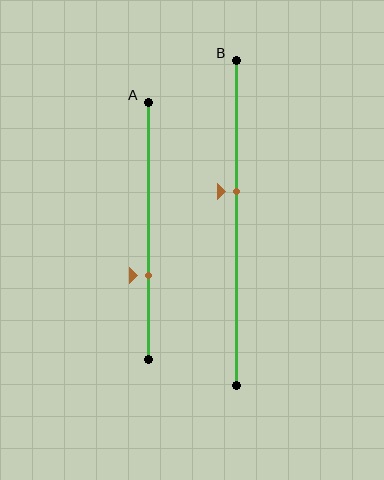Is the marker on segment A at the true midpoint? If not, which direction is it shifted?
No, the marker on segment A is shifted downward by about 17% of the segment length.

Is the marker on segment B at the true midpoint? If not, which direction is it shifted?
No, the marker on segment B is shifted upward by about 10% of the segment length.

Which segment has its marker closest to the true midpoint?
Segment B has its marker closest to the true midpoint.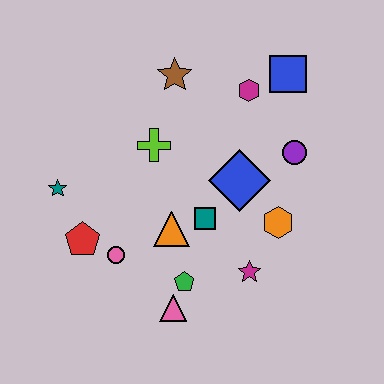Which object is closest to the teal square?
The orange triangle is closest to the teal square.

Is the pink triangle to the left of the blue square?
Yes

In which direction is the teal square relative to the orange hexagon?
The teal square is to the left of the orange hexagon.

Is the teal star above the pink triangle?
Yes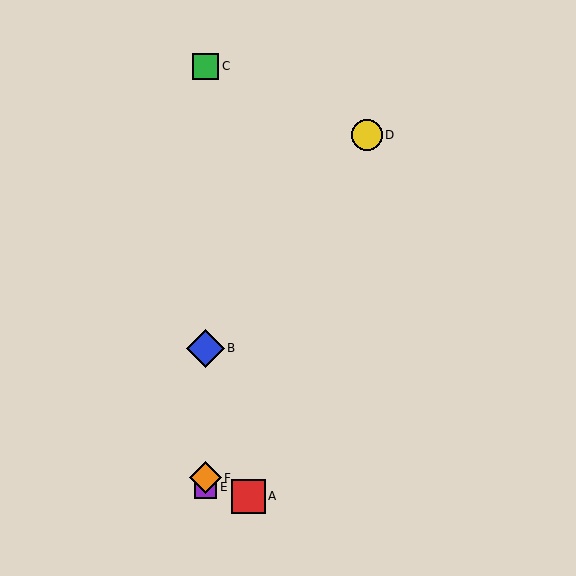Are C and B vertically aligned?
Yes, both are at x≈206.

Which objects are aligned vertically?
Objects B, C, E, F are aligned vertically.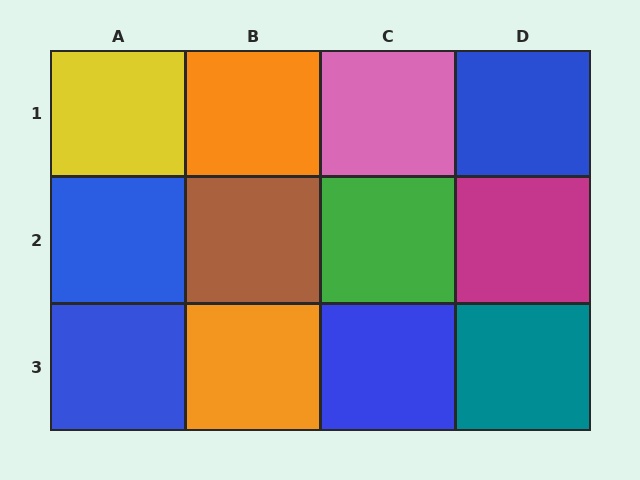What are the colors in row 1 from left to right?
Yellow, orange, pink, blue.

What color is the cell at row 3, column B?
Orange.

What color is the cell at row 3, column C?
Blue.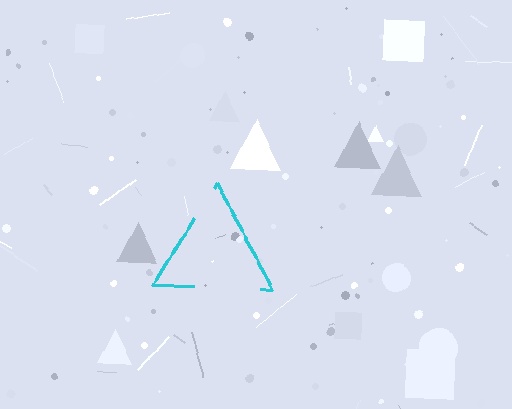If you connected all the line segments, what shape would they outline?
They would outline a triangle.